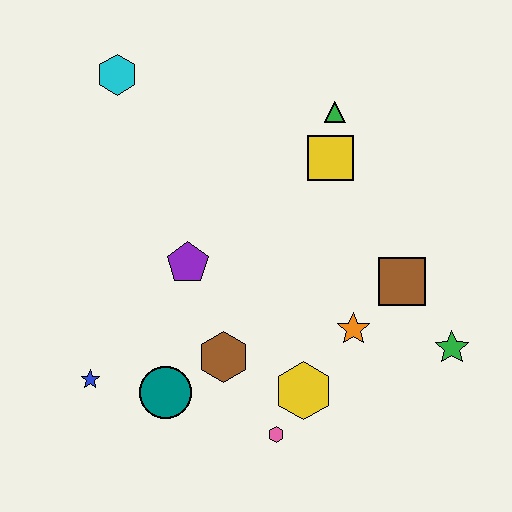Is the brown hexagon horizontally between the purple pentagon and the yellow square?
Yes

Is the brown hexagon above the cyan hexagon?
No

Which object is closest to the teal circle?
The brown hexagon is closest to the teal circle.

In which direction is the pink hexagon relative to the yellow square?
The pink hexagon is below the yellow square.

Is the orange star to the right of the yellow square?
Yes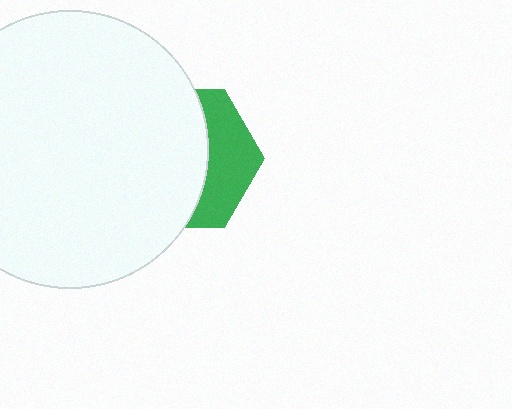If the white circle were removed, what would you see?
You would see the complete green hexagon.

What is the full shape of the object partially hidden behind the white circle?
The partially hidden object is a green hexagon.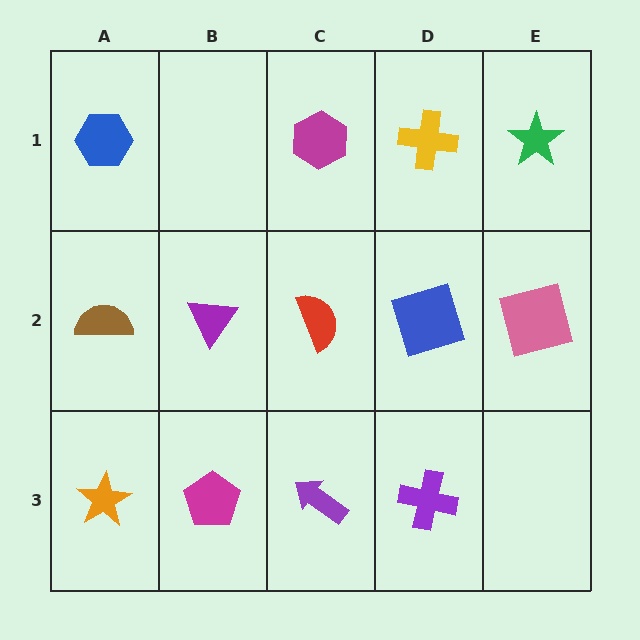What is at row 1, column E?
A green star.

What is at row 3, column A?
An orange star.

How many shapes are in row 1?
4 shapes.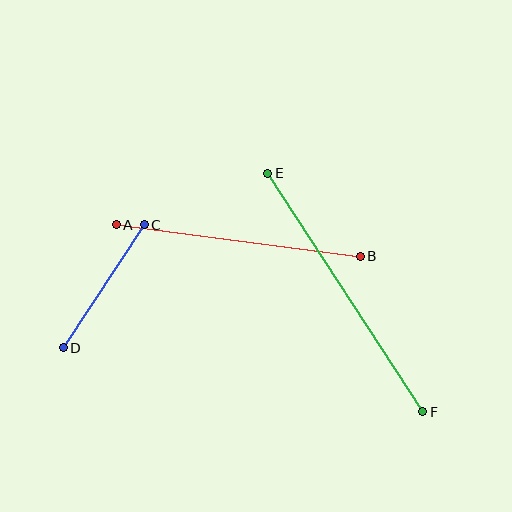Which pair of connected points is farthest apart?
Points E and F are farthest apart.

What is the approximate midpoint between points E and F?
The midpoint is at approximately (345, 292) pixels.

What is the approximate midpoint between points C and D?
The midpoint is at approximately (104, 286) pixels.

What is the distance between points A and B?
The distance is approximately 246 pixels.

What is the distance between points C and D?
The distance is approximately 147 pixels.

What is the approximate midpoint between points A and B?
The midpoint is at approximately (238, 240) pixels.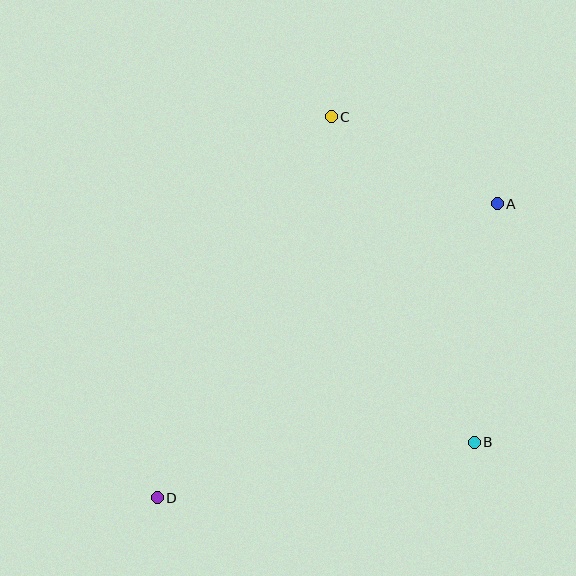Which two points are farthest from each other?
Points A and D are farthest from each other.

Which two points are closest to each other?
Points A and C are closest to each other.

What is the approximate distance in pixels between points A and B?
The distance between A and B is approximately 239 pixels.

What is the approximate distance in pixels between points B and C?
The distance between B and C is approximately 355 pixels.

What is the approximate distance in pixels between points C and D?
The distance between C and D is approximately 419 pixels.